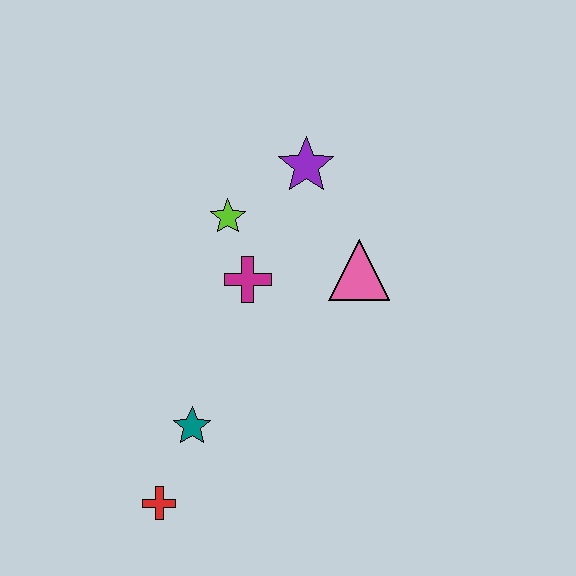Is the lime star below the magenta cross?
No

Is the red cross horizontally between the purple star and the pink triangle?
No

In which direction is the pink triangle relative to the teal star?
The pink triangle is to the right of the teal star.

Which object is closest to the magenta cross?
The lime star is closest to the magenta cross.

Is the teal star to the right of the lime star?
No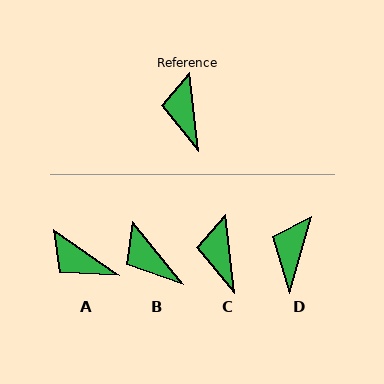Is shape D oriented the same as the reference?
No, it is off by about 22 degrees.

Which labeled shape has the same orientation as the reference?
C.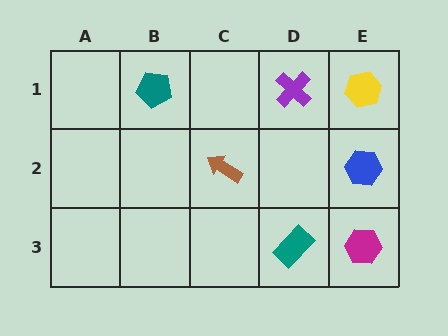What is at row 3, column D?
A teal rectangle.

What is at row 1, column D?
A purple cross.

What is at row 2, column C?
A brown arrow.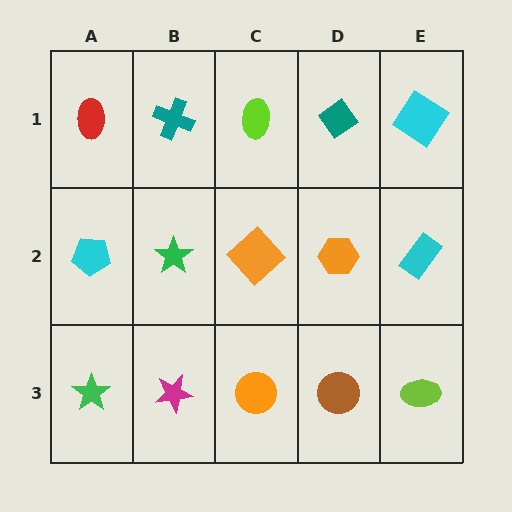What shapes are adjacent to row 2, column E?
A cyan diamond (row 1, column E), a lime ellipse (row 3, column E), an orange hexagon (row 2, column D).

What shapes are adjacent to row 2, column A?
A red ellipse (row 1, column A), a green star (row 3, column A), a green star (row 2, column B).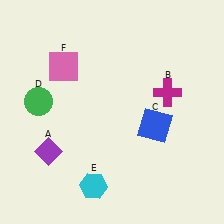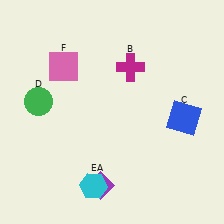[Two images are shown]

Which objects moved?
The objects that moved are: the purple diamond (A), the magenta cross (B), the blue square (C).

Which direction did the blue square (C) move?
The blue square (C) moved right.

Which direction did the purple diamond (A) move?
The purple diamond (A) moved right.